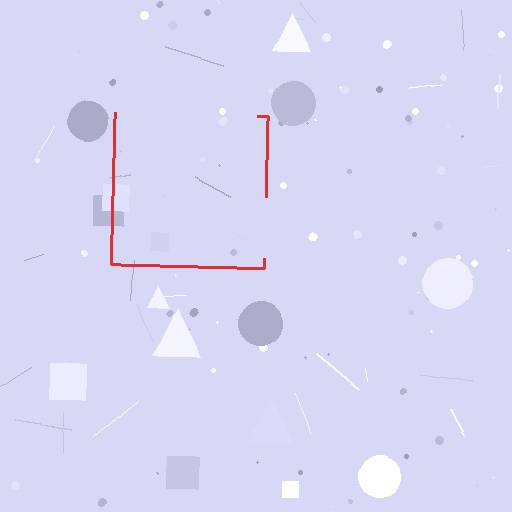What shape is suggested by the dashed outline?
The dashed outline suggests a square.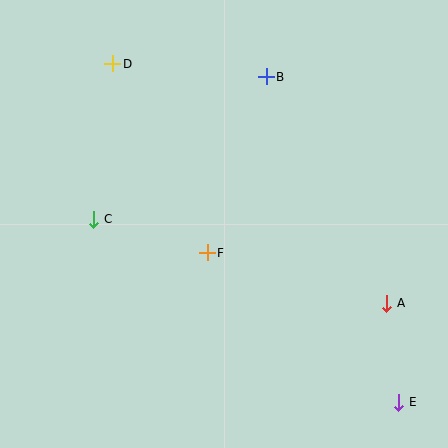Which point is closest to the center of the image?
Point F at (207, 253) is closest to the center.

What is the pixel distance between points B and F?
The distance between B and F is 186 pixels.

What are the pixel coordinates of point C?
Point C is at (94, 219).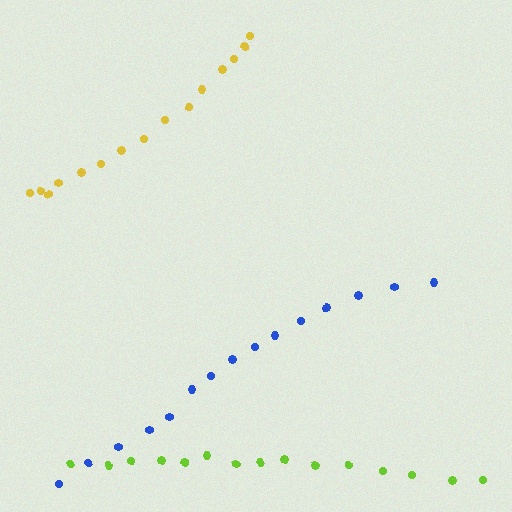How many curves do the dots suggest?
There are 3 distinct paths.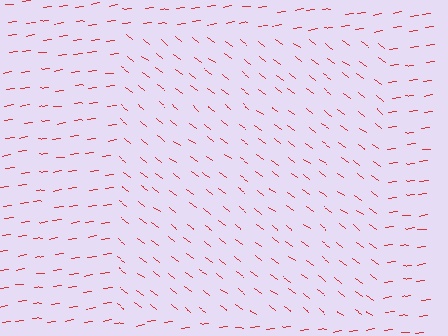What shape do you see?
I see a rectangle.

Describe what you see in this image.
The image is filled with small red line segments. A rectangle region in the image has lines oriented differently from the surrounding lines, creating a visible texture boundary.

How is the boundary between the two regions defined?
The boundary is defined purely by a change in line orientation (approximately 45 degrees difference). All lines are the same color and thickness.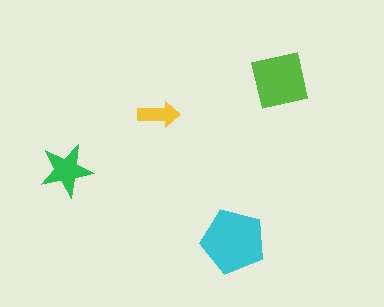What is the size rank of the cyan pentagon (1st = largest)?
1st.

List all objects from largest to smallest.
The cyan pentagon, the lime square, the green star, the yellow arrow.